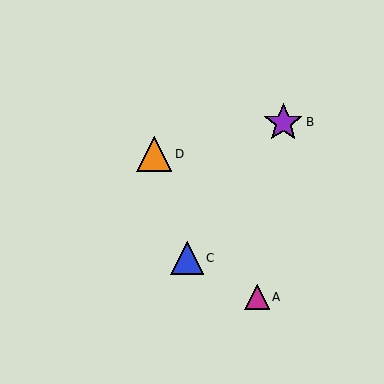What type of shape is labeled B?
Shape B is a purple star.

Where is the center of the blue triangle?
The center of the blue triangle is at (187, 258).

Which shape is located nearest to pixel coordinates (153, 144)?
The orange triangle (labeled D) at (154, 154) is nearest to that location.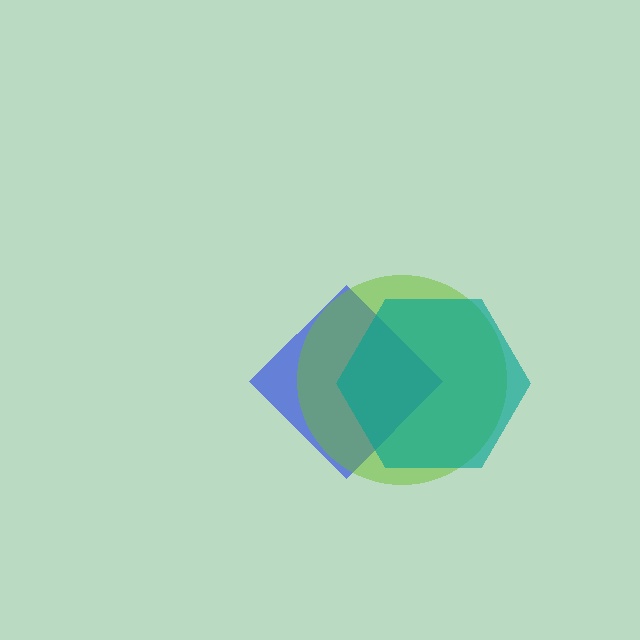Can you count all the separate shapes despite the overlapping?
Yes, there are 3 separate shapes.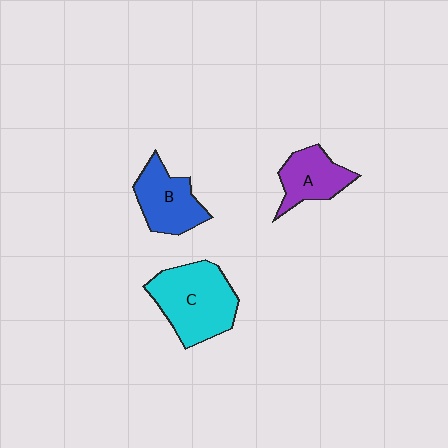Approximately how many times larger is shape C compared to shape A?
Approximately 1.7 times.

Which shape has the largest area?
Shape C (cyan).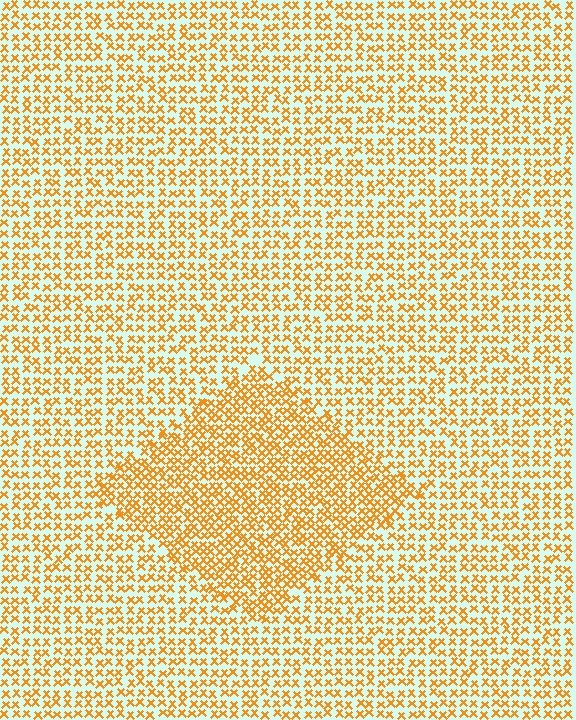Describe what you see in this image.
The image contains small orange elements arranged at two different densities. A diamond-shaped region is visible where the elements are more densely packed than the surrounding area.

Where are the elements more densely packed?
The elements are more densely packed inside the diamond boundary.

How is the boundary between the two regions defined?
The boundary is defined by a change in element density (approximately 1.6x ratio). All elements are the same color, size, and shape.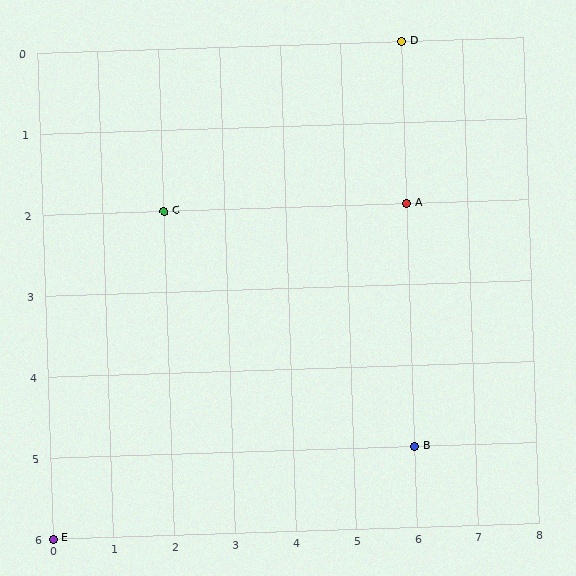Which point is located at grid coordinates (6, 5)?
Point B is at (6, 5).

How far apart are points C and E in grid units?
Points C and E are 2 columns and 4 rows apart (about 4.5 grid units diagonally).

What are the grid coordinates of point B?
Point B is at grid coordinates (6, 5).